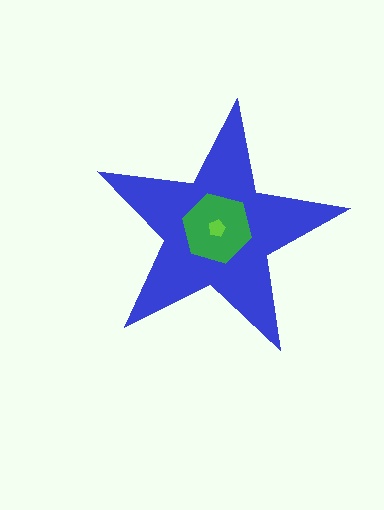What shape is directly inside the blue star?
The green hexagon.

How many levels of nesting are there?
3.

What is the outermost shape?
The blue star.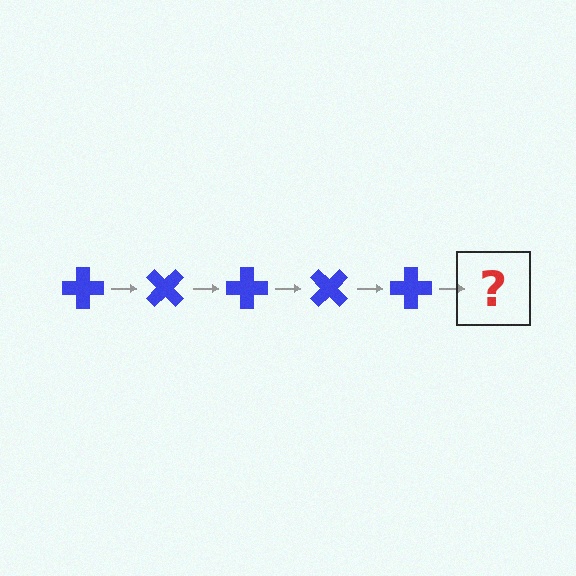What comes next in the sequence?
The next element should be a blue cross rotated 225 degrees.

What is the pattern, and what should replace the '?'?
The pattern is that the cross rotates 45 degrees each step. The '?' should be a blue cross rotated 225 degrees.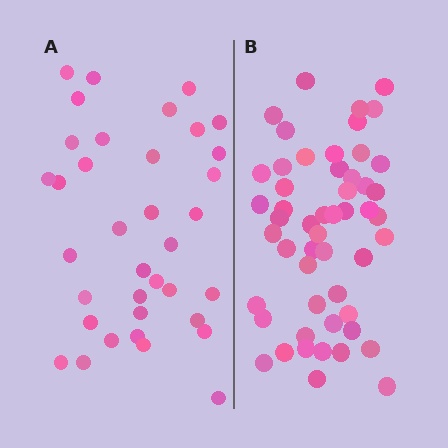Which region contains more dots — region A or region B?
Region B (the right region) has more dots.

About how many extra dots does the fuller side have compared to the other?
Region B has approximately 15 more dots than region A.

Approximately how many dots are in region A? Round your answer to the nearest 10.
About 40 dots. (The exact count is 36, which rounds to 40.)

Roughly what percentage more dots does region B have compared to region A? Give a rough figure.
About 45% more.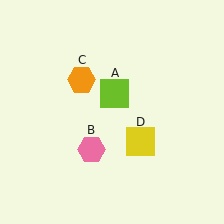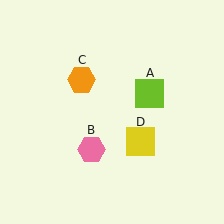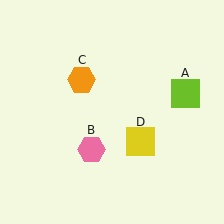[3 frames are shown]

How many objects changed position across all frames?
1 object changed position: lime square (object A).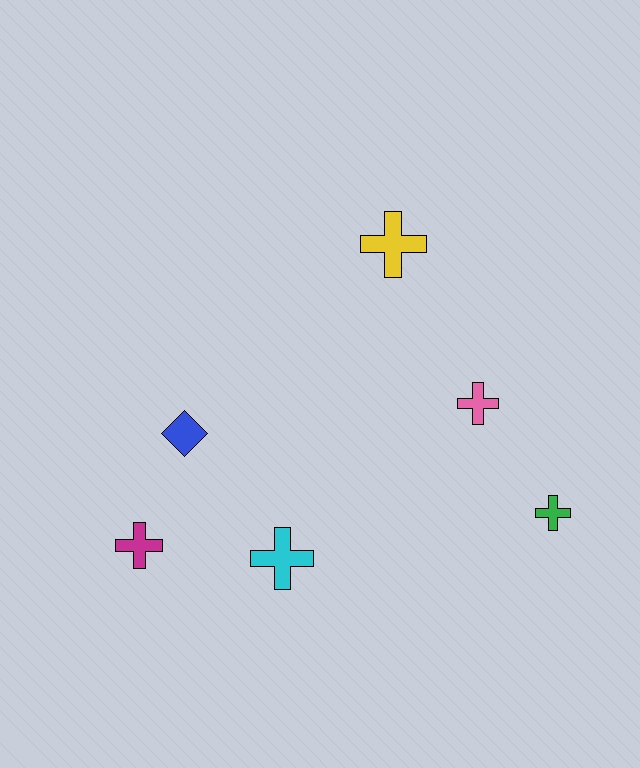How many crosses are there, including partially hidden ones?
There are 5 crosses.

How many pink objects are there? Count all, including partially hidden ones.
There is 1 pink object.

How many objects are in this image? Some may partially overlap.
There are 6 objects.